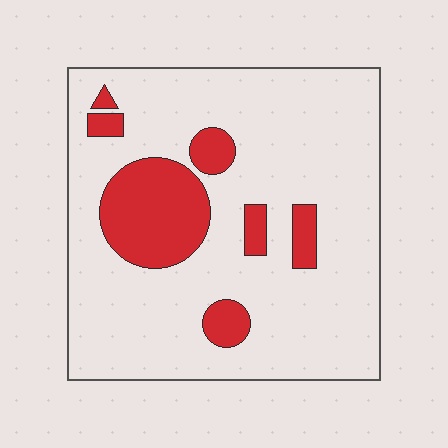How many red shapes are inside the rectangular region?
7.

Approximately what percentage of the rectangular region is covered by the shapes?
Approximately 20%.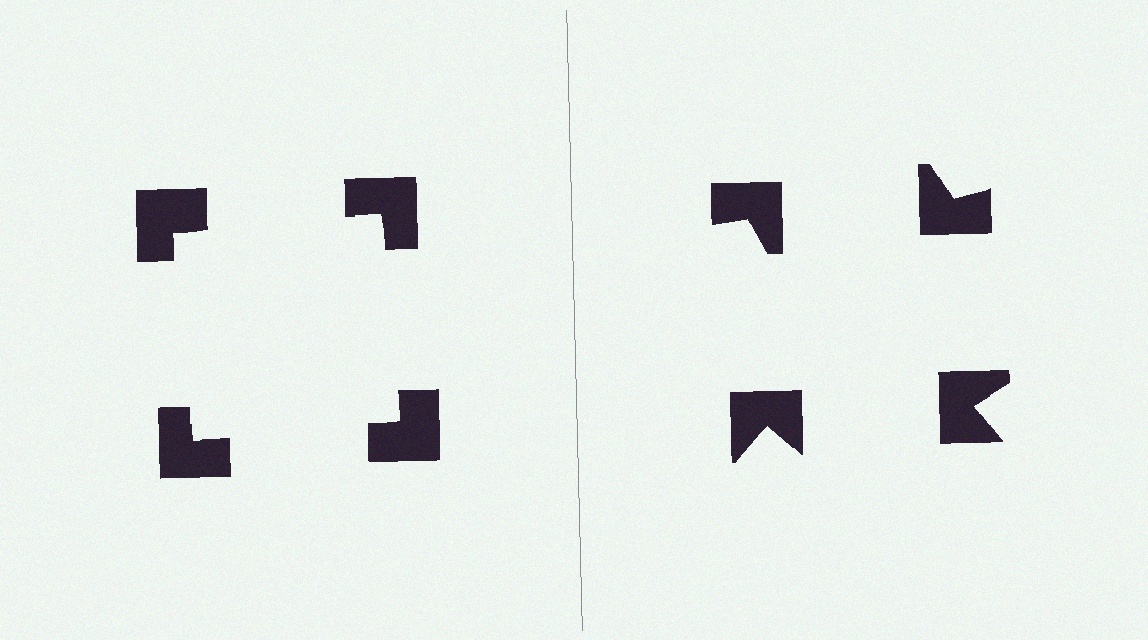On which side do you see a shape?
An illusory square appears on the left side. On the right side the wedge cuts are rotated, so no coherent shape forms.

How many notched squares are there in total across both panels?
8 — 4 on each side.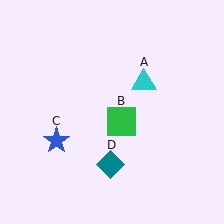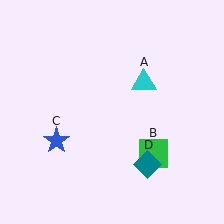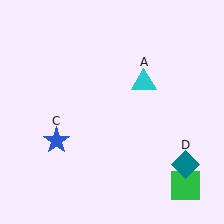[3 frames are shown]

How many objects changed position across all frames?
2 objects changed position: green square (object B), teal diamond (object D).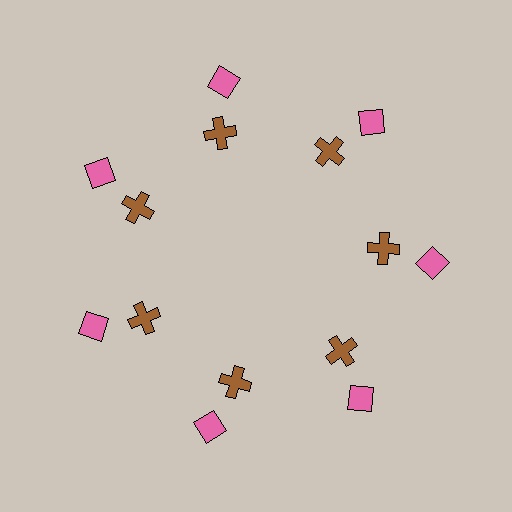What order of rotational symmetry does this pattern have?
This pattern has 7-fold rotational symmetry.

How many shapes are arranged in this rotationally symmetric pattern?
There are 14 shapes, arranged in 7 groups of 2.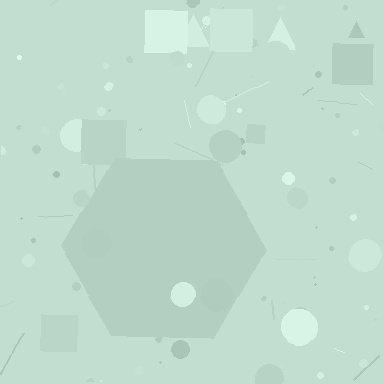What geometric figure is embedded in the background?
A hexagon is embedded in the background.